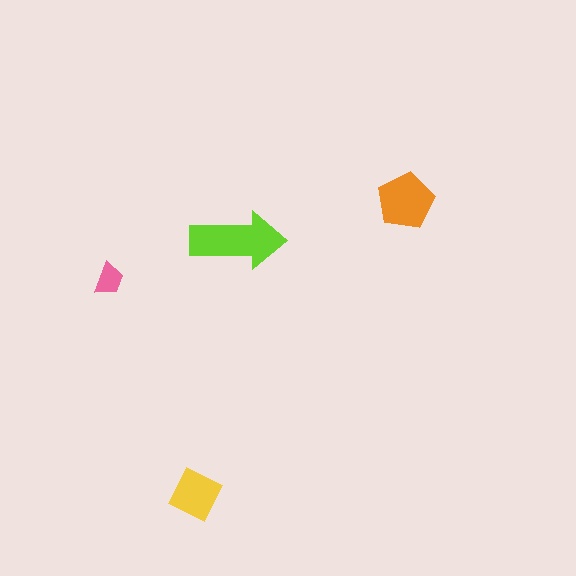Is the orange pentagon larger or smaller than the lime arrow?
Smaller.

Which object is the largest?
The lime arrow.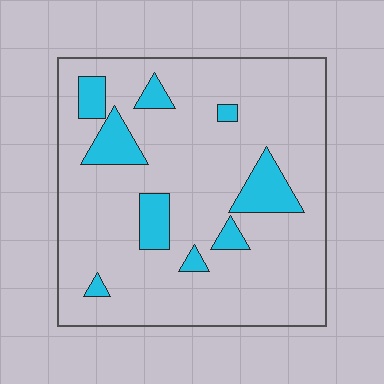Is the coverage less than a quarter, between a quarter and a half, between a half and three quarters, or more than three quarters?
Less than a quarter.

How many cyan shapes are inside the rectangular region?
9.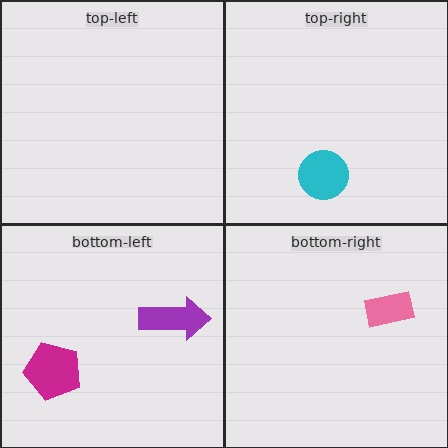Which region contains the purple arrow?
The bottom-left region.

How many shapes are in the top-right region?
1.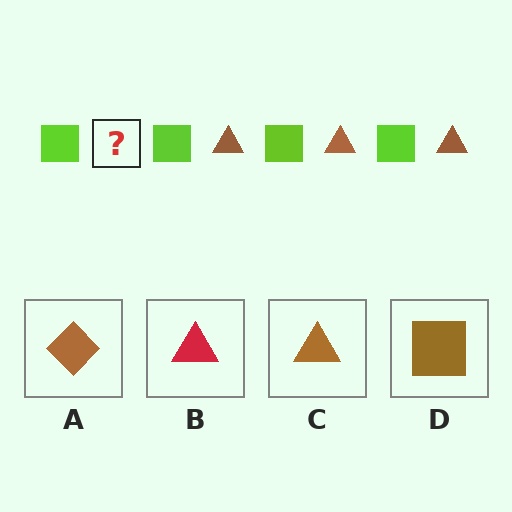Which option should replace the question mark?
Option C.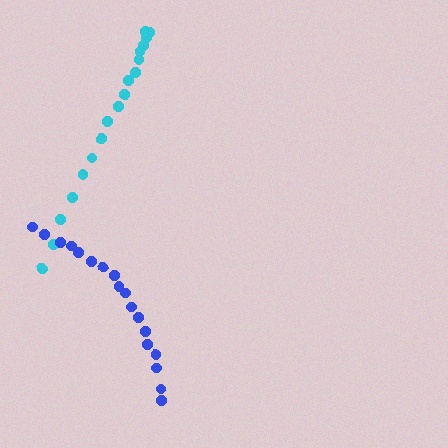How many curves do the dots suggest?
There are 2 distinct paths.